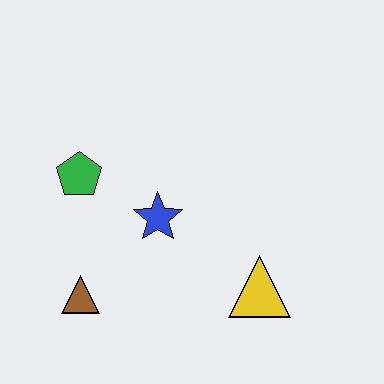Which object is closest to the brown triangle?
The blue star is closest to the brown triangle.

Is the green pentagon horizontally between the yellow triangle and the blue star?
No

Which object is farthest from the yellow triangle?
The green pentagon is farthest from the yellow triangle.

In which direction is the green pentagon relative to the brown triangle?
The green pentagon is above the brown triangle.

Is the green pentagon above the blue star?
Yes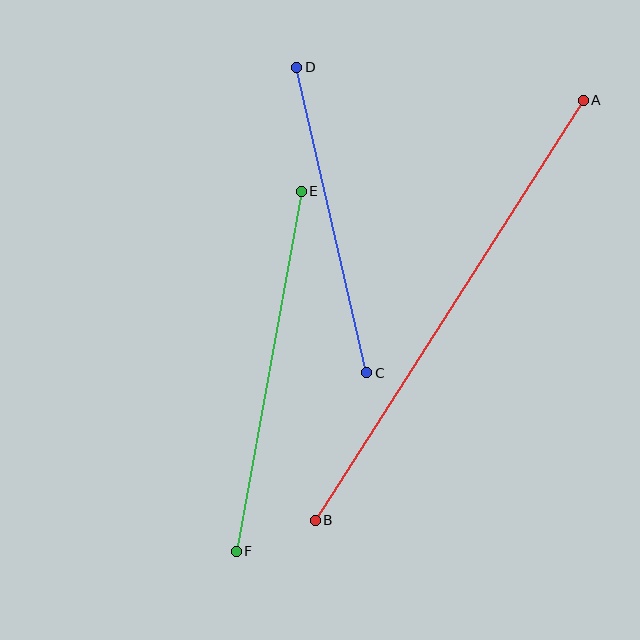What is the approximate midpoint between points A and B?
The midpoint is at approximately (449, 310) pixels.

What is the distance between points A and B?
The distance is approximately 498 pixels.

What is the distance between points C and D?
The distance is approximately 313 pixels.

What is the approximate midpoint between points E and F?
The midpoint is at approximately (269, 371) pixels.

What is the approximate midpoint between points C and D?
The midpoint is at approximately (332, 220) pixels.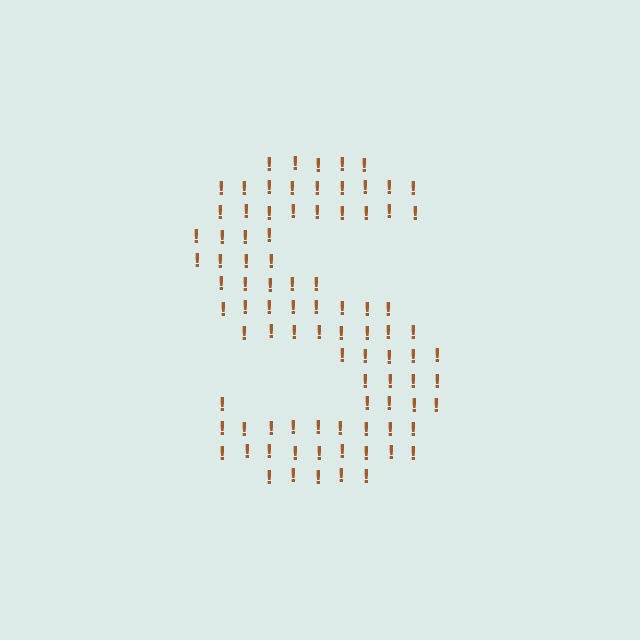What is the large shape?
The large shape is the letter S.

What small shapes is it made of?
It is made of small exclamation marks.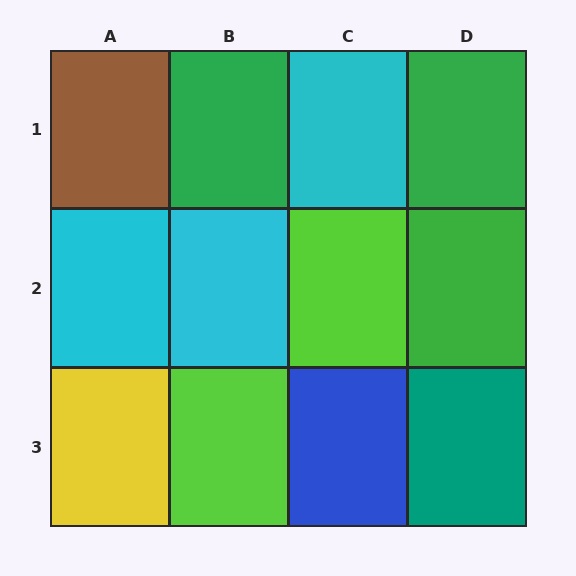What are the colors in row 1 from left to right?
Brown, green, cyan, green.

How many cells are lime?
2 cells are lime.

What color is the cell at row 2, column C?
Lime.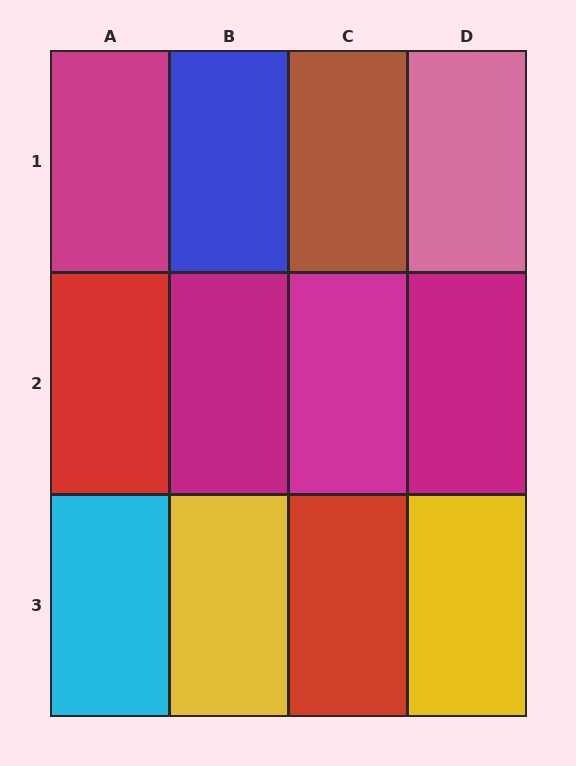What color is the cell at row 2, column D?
Magenta.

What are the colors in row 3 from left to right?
Cyan, yellow, red, yellow.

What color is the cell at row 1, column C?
Brown.